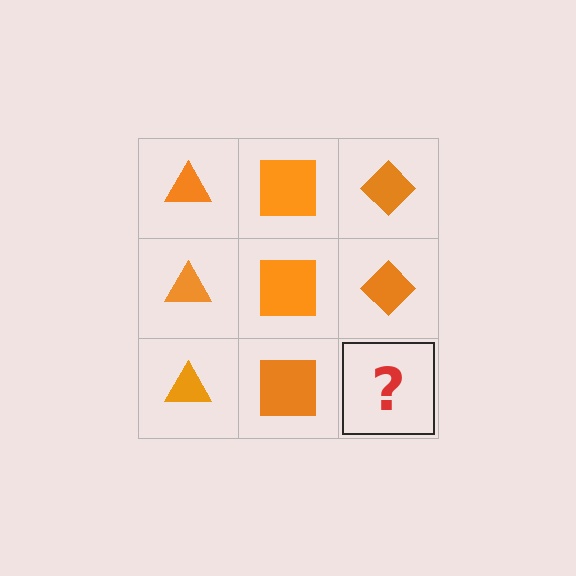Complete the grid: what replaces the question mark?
The question mark should be replaced with an orange diamond.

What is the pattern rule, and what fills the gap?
The rule is that each column has a consistent shape. The gap should be filled with an orange diamond.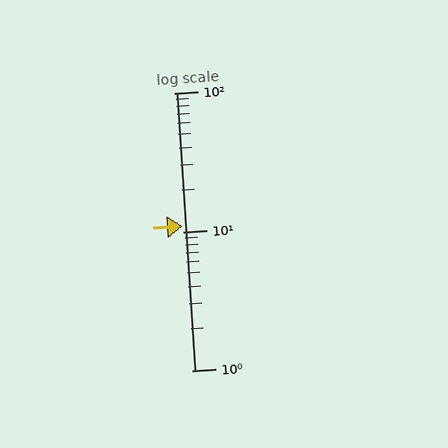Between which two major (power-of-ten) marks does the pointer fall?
The pointer is between 10 and 100.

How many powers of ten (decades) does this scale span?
The scale spans 2 decades, from 1 to 100.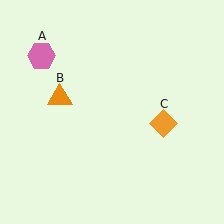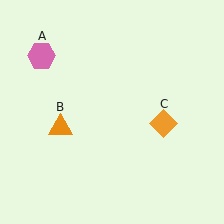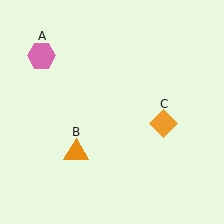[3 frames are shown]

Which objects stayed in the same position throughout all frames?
Pink hexagon (object A) and orange diamond (object C) remained stationary.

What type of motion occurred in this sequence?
The orange triangle (object B) rotated counterclockwise around the center of the scene.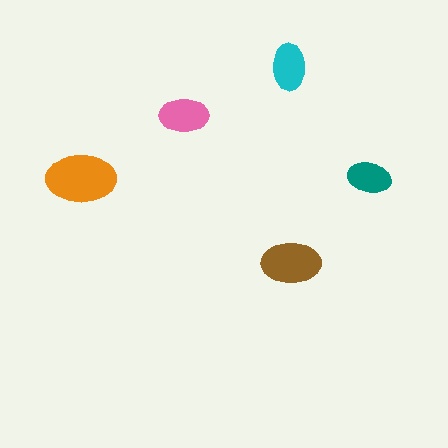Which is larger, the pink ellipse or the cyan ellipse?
The pink one.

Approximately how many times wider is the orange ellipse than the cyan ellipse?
About 1.5 times wider.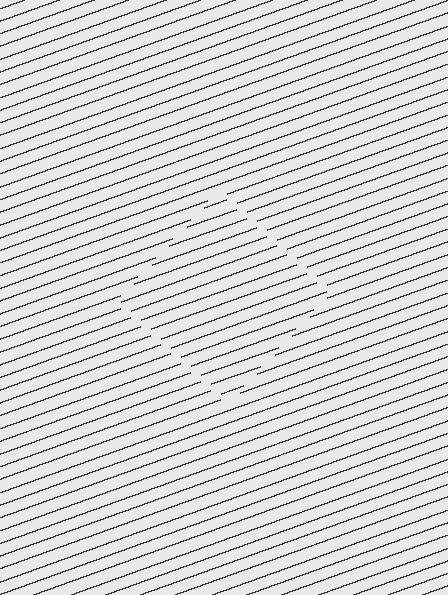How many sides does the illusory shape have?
4 sides — the line-ends trace a square.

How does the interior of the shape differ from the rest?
The interior of the shape contains the same grating, shifted by half a period — the contour is defined by the phase discontinuity where line-ends from the inner and outer gratings abut.